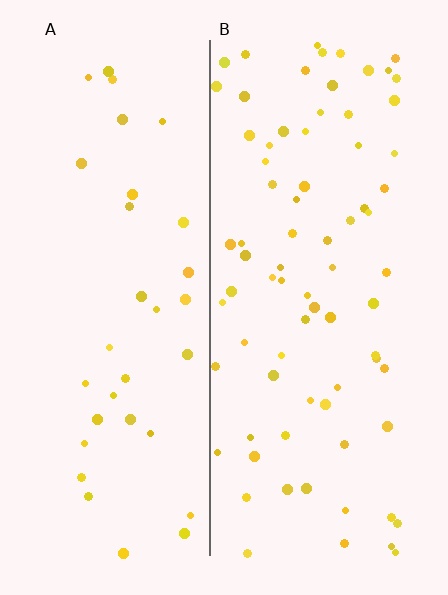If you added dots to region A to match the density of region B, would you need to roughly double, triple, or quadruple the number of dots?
Approximately double.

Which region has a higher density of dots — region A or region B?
B (the right).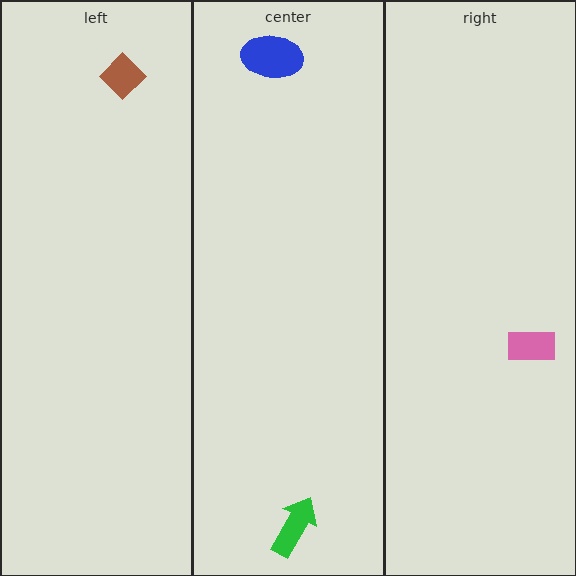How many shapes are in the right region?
1.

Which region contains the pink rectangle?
The right region.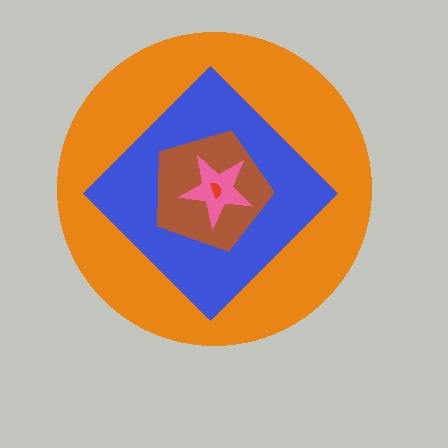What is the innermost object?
The red semicircle.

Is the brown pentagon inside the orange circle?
Yes.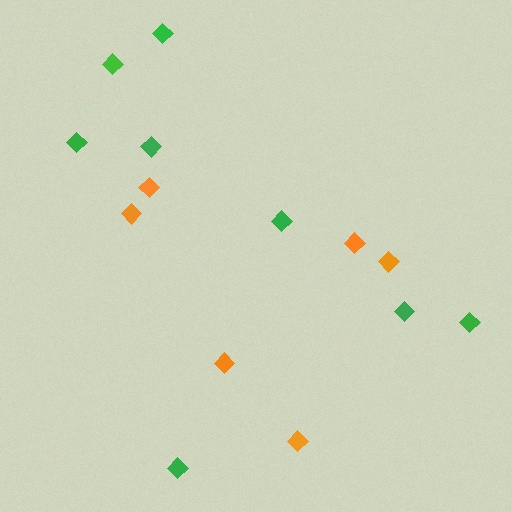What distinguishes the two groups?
There are 2 groups: one group of green diamonds (8) and one group of orange diamonds (6).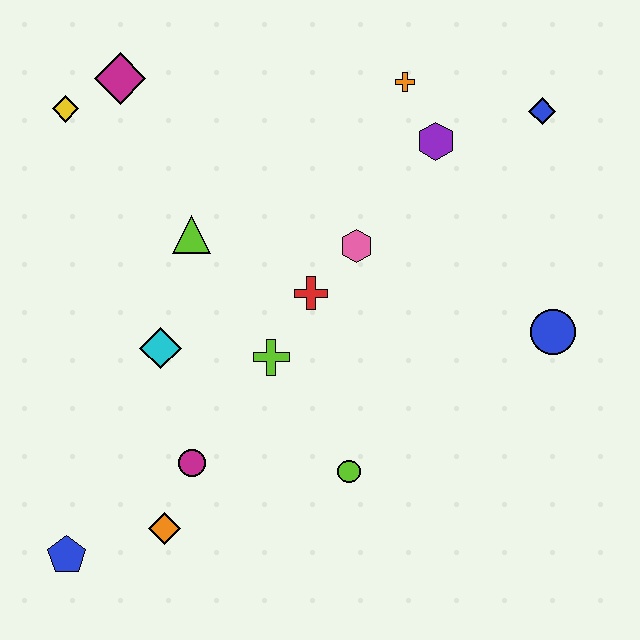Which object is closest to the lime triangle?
The cyan diamond is closest to the lime triangle.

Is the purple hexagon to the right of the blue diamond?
No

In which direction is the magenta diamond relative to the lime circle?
The magenta diamond is above the lime circle.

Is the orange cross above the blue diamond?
Yes